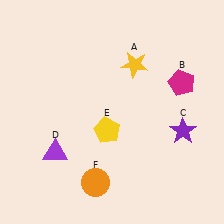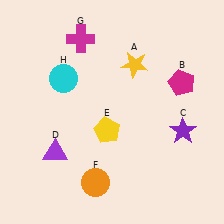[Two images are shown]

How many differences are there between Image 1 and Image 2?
There are 2 differences between the two images.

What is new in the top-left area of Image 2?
A cyan circle (H) was added in the top-left area of Image 2.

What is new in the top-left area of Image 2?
A magenta cross (G) was added in the top-left area of Image 2.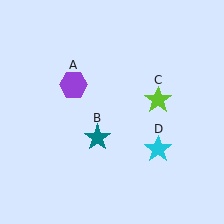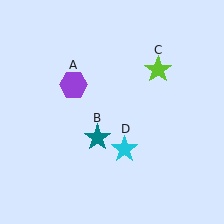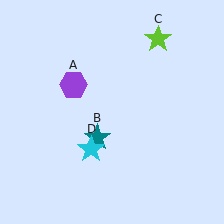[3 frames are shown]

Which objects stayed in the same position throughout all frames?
Purple hexagon (object A) and teal star (object B) remained stationary.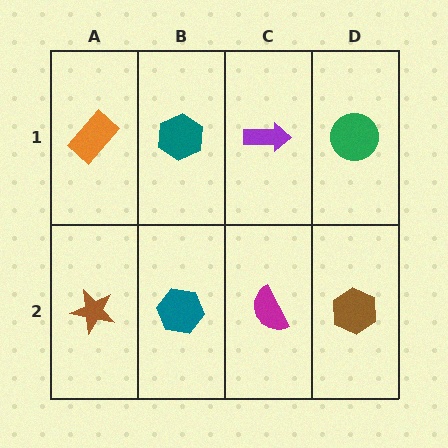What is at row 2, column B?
A teal hexagon.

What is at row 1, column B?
A teal hexagon.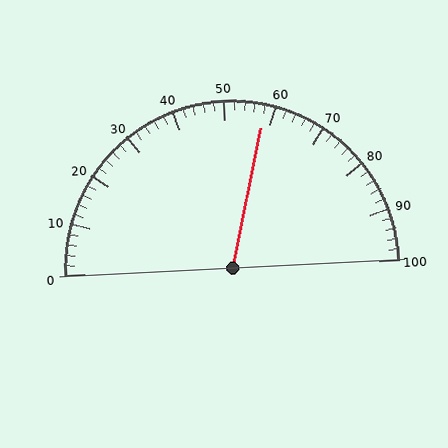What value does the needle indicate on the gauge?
The needle indicates approximately 58.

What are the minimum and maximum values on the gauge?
The gauge ranges from 0 to 100.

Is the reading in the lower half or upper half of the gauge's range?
The reading is in the upper half of the range (0 to 100).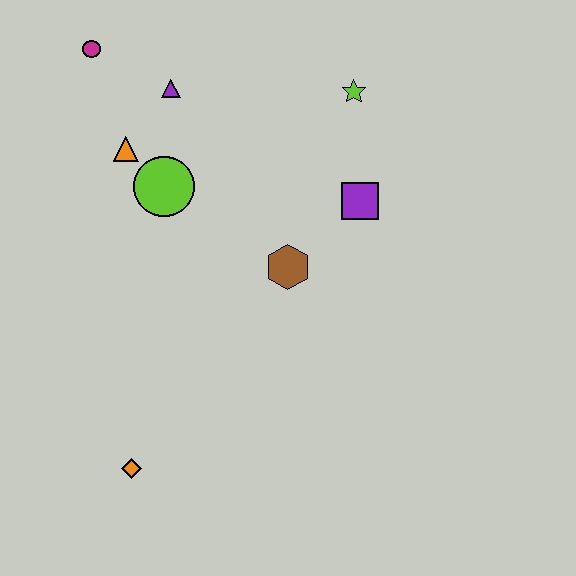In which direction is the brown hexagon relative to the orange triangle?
The brown hexagon is to the right of the orange triangle.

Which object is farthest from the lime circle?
The orange diamond is farthest from the lime circle.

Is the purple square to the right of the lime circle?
Yes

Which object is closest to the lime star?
The purple square is closest to the lime star.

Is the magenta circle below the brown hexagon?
No